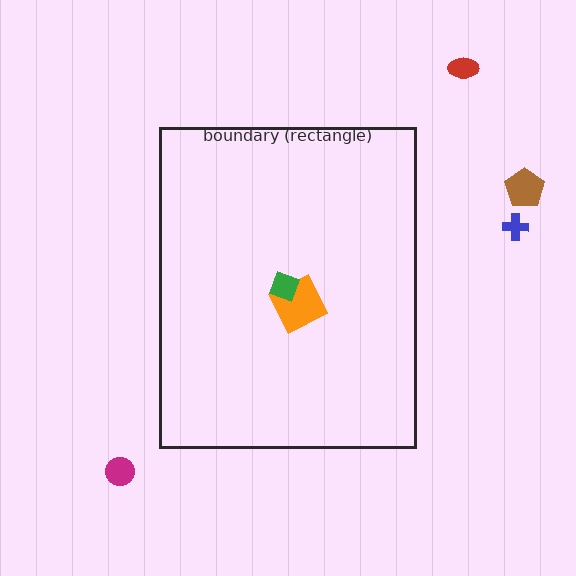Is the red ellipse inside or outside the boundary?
Outside.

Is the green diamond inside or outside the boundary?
Inside.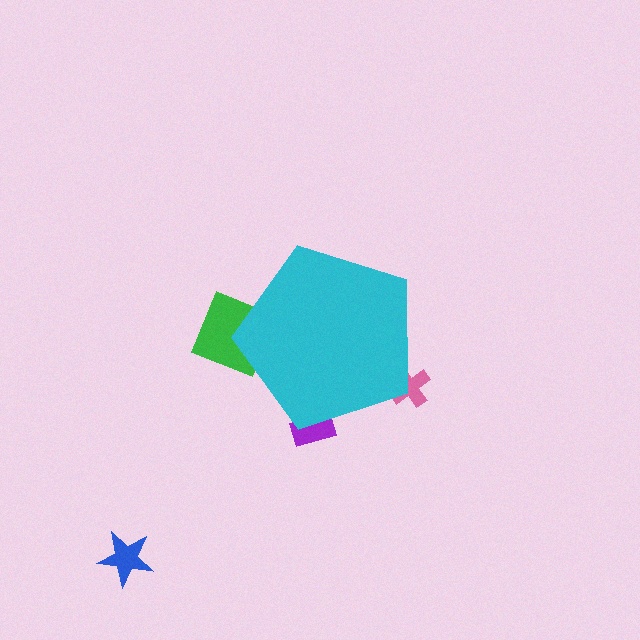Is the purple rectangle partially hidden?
Yes, the purple rectangle is partially hidden behind the cyan pentagon.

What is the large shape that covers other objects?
A cyan pentagon.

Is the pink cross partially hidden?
Yes, the pink cross is partially hidden behind the cyan pentagon.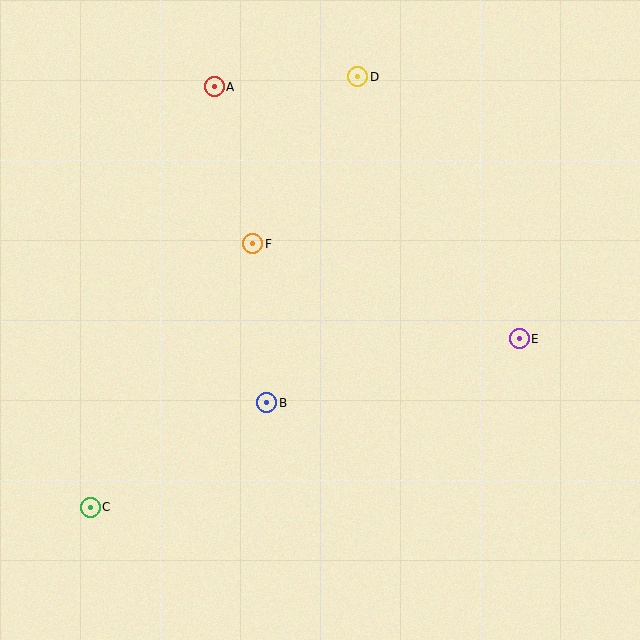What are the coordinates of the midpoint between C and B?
The midpoint between C and B is at (179, 455).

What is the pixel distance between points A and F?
The distance between A and F is 162 pixels.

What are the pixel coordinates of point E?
Point E is at (519, 339).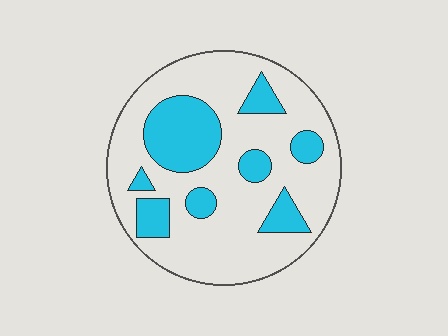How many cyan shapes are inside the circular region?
8.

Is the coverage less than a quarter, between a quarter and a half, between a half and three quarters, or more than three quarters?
Between a quarter and a half.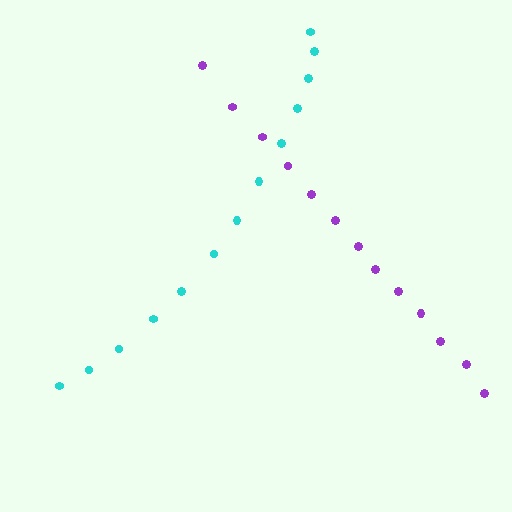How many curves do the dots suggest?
There are 2 distinct paths.